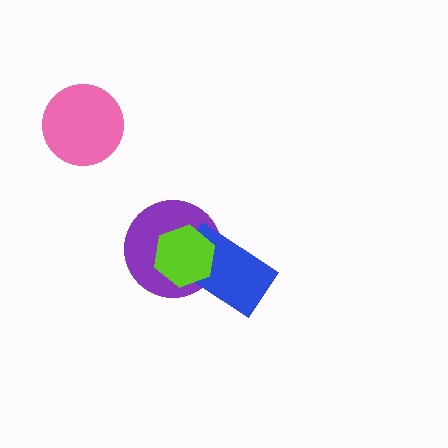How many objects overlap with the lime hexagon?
2 objects overlap with the lime hexagon.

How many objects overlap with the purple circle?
2 objects overlap with the purple circle.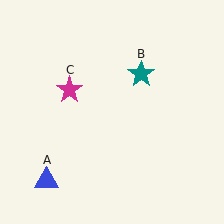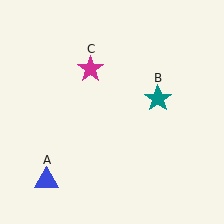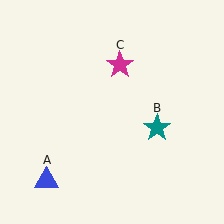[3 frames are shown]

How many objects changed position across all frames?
2 objects changed position: teal star (object B), magenta star (object C).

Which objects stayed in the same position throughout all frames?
Blue triangle (object A) remained stationary.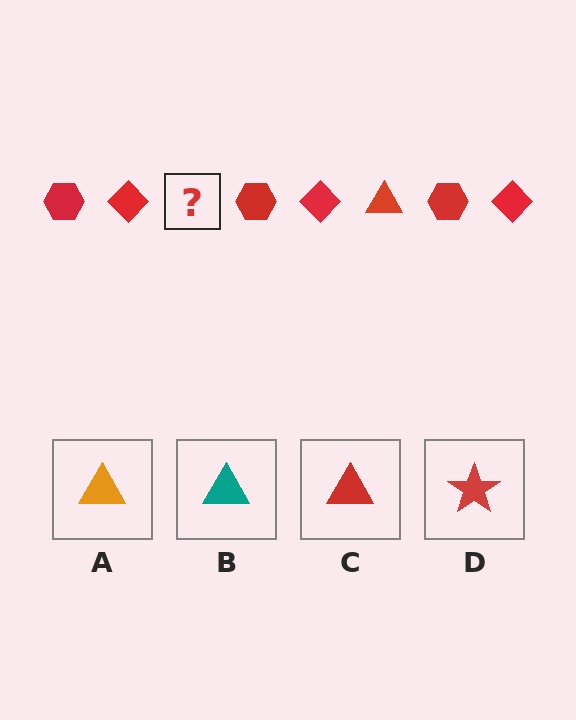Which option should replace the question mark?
Option C.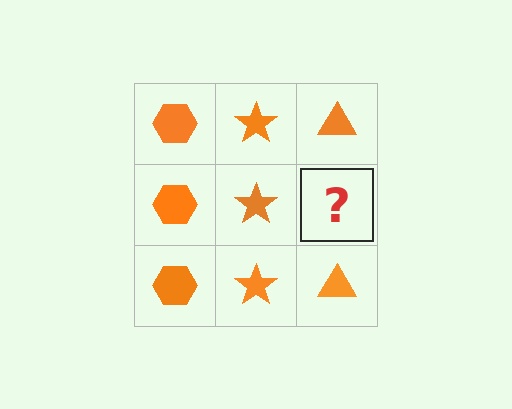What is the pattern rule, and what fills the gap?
The rule is that each column has a consistent shape. The gap should be filled with an orange triangle.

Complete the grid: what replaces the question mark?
The question mark should be replaced with an orange triangle.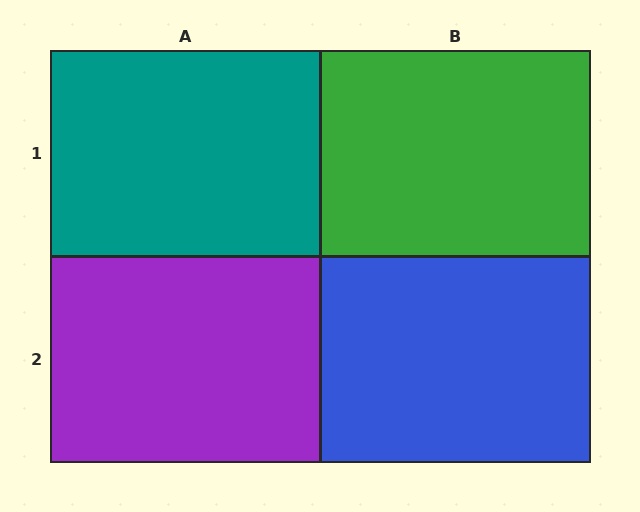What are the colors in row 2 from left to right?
Purple, blue.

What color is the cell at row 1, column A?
Teal.